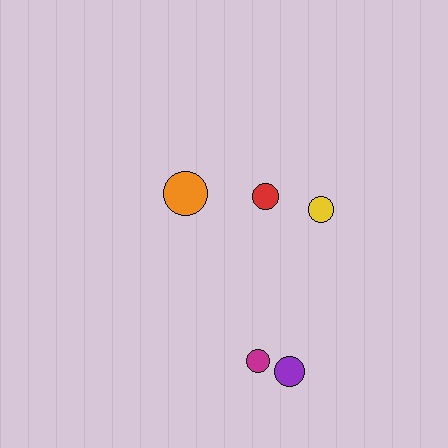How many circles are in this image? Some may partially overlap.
There are 5 circles.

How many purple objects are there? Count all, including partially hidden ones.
There is 1 purple object.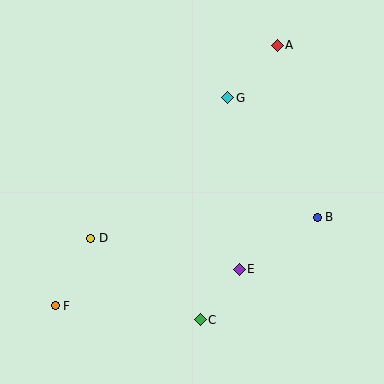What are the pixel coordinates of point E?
Point E is at (239, 269).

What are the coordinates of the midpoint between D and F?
The midpoint between D and F is at (73, 272).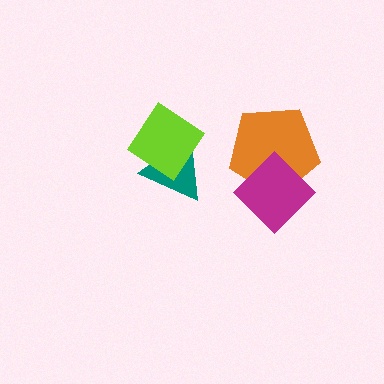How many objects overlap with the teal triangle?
1 object overlaps with the teal triangle.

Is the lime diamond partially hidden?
No, no other shape covers it.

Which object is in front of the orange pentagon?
The magenta diamond is in front of the orange pentagon.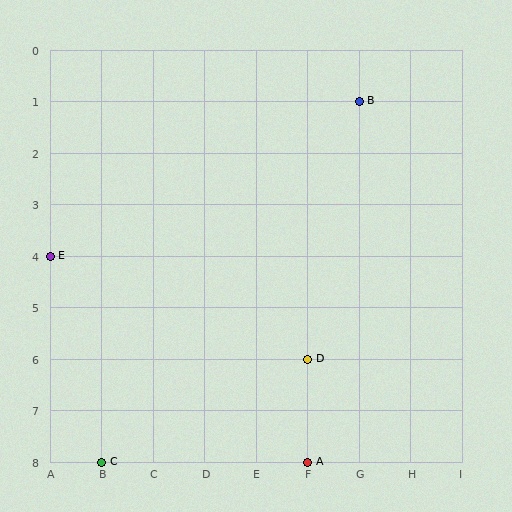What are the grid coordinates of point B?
Point B is at grid coordinates (G, 1).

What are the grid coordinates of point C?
Point C is at grid coordinates (B, 8).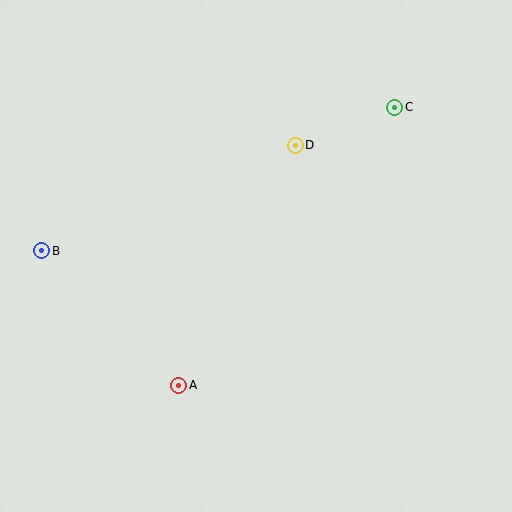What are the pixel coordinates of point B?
Point B is at (42, 251).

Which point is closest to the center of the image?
Point D at (295, 145) is closest to the center.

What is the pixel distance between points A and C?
The distance between A and C is 352 pixels.